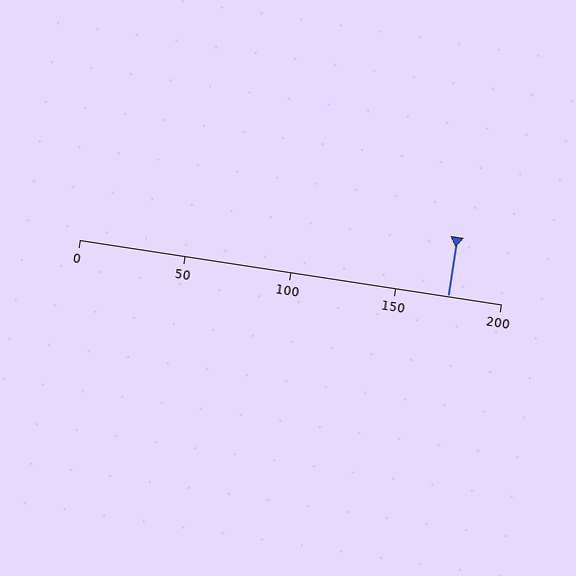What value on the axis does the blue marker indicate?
The marker indicates approximately 175.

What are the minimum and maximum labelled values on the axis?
The axis runs from 0 to 200.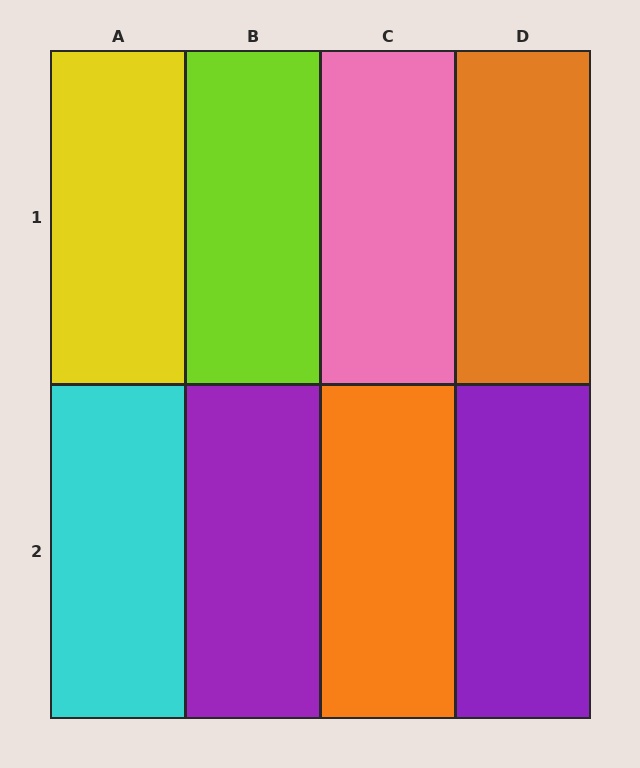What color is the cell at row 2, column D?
Purple.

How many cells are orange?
2 cells are orange.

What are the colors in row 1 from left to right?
Yellow, lime, pink, orange.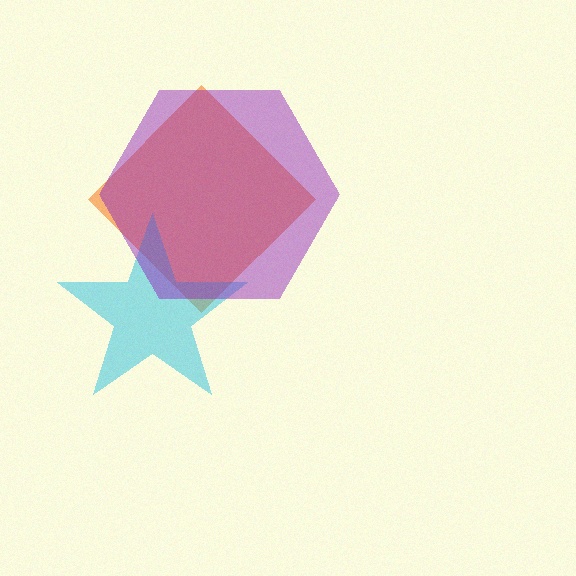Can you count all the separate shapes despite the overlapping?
Yes, there are 3 separate shapes.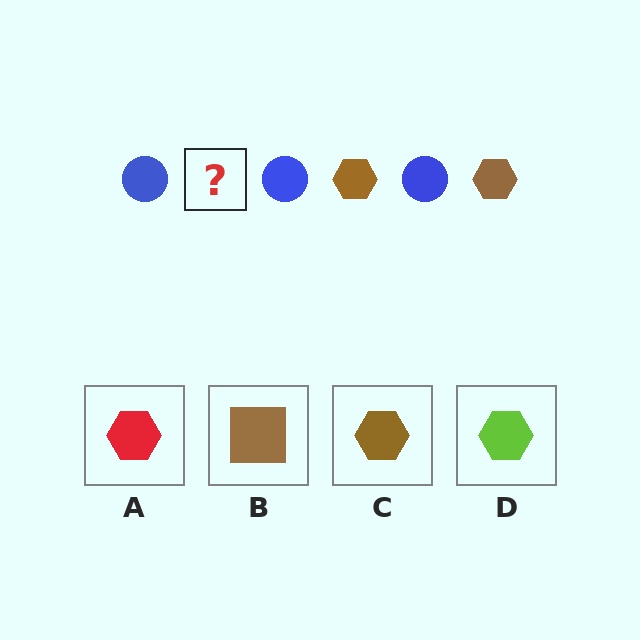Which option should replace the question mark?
Option C.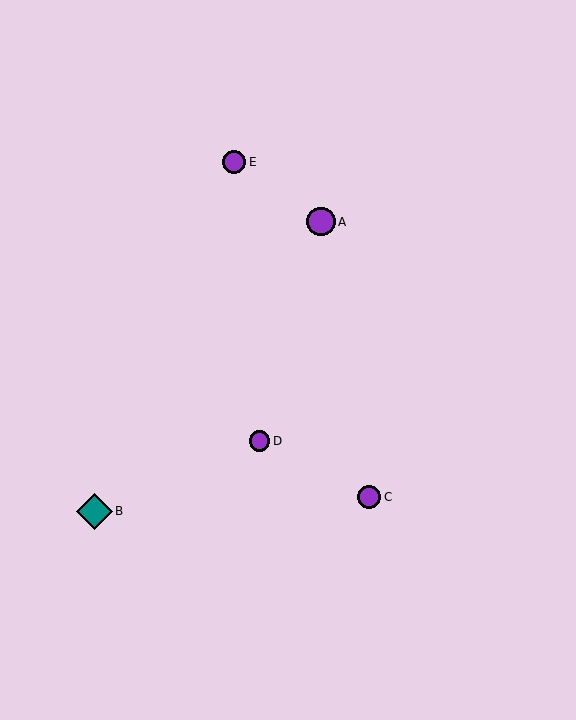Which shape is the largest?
The teal diamond (labeled B) is the largest.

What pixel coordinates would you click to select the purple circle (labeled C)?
Click at (369, 497) to select the purple circle C.